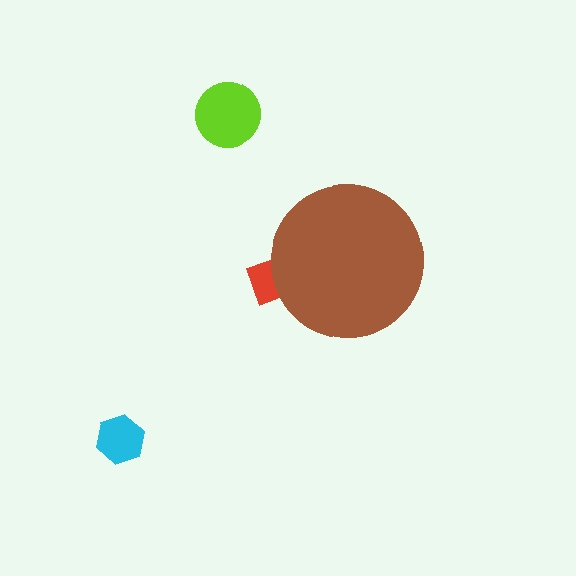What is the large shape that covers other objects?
A brown circle.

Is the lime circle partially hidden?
No, the lime circle is fully visible.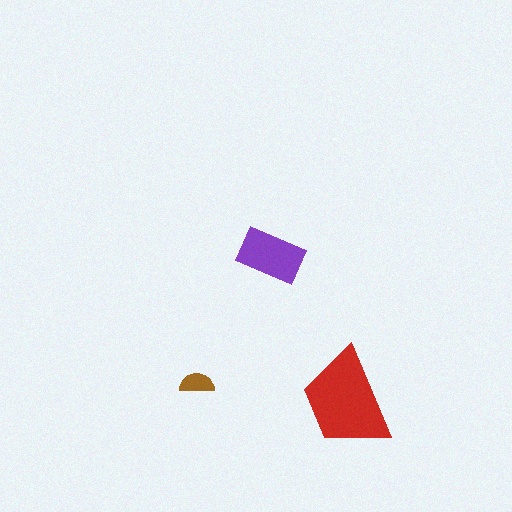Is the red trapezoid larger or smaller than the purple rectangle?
Larger.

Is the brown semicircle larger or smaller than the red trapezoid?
Smaller.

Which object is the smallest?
The brown semicircle.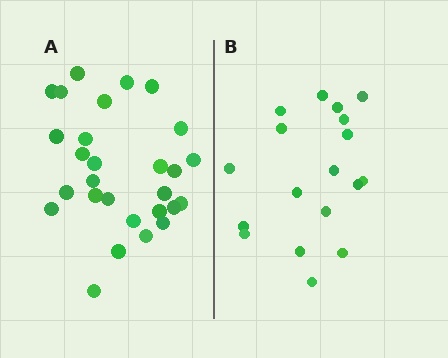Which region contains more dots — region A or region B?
Region A (the left region) has more dots.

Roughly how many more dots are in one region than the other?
Region A has roughly 10 or so more dots than region B.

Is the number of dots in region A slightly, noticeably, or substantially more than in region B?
Region A has substantially more. The ratio is roughly 1.6 to 1.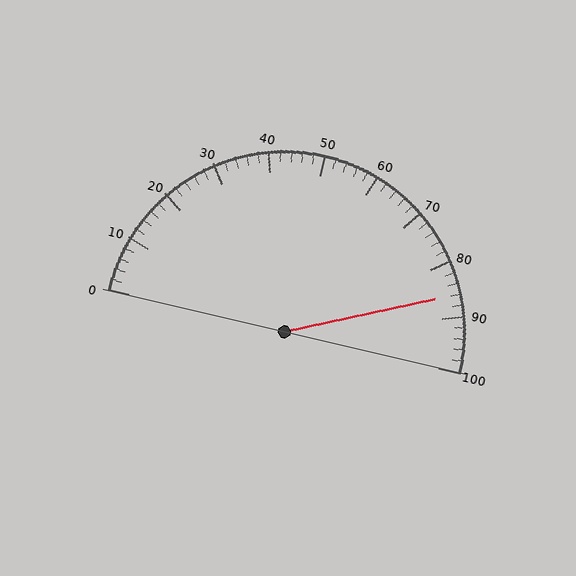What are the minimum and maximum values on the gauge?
The gauge ranges from 0 to 100.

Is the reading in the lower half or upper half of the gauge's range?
The reading is in the upper half of the range (0 to 100).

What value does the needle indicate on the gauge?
The needle indicates approximately 86.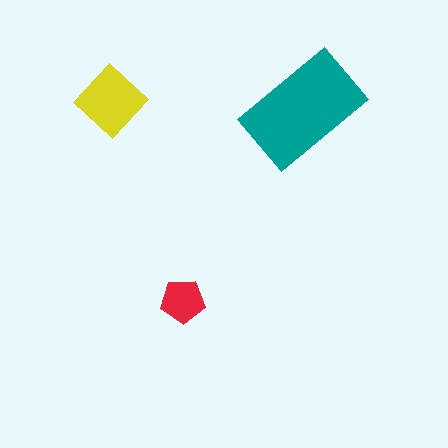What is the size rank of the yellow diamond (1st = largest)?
2nd.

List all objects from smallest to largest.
The red pentagon, the yellow diamond, the teal rectangle.